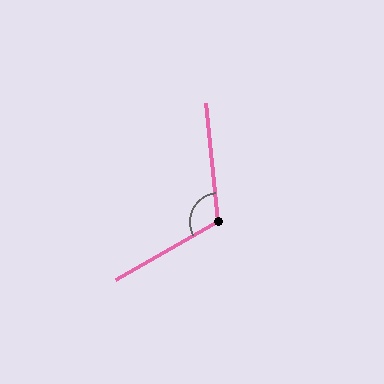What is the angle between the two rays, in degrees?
Approximately 113 degrees.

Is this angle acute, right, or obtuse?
It is obtuse.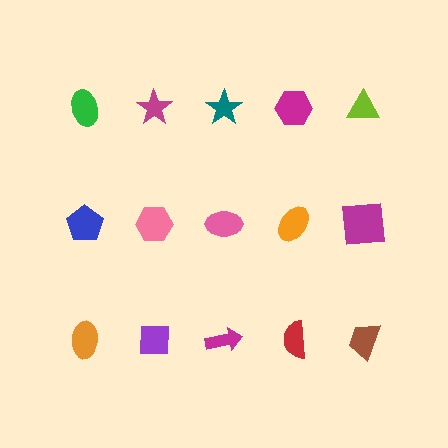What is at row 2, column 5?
A magenta square.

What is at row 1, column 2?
A magenta star.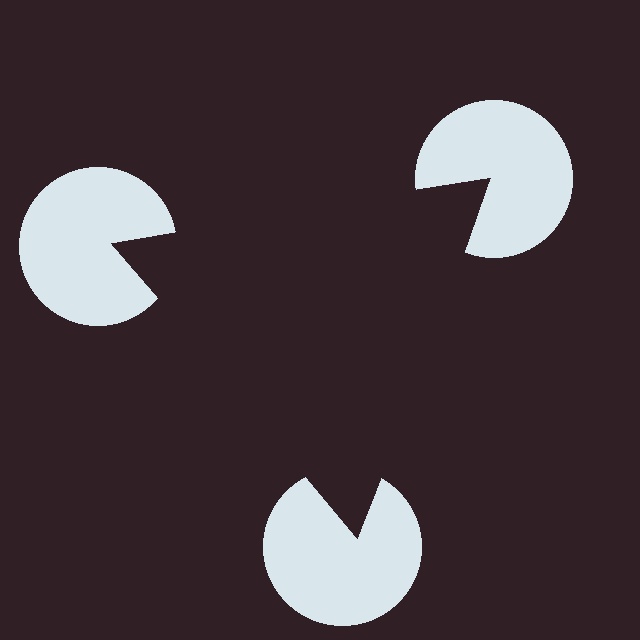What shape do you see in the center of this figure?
An illusory triangle — its edges are inferred from the aligned wedge cuts in the pac-man discs, not physically drawn.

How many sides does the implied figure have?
3 sides.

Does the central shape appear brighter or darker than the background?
It typically appears slightly darker than the background, even though no actual brightness change is drawn.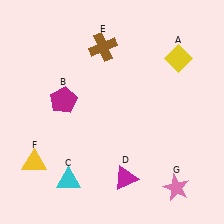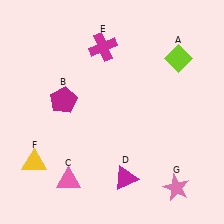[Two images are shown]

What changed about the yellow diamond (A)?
In Image 1, A is yellow. In Image 2, it changed to lime.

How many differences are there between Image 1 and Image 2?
There are 3 differences between the two images.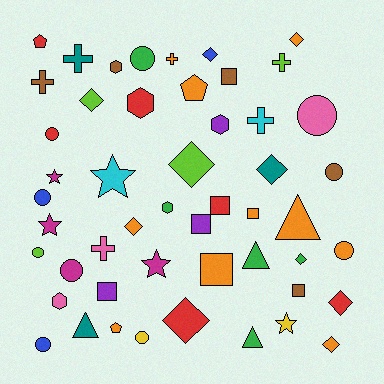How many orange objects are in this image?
There are 10 orange objects.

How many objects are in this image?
There are 50 objects.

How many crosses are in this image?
There are 6 crosses.